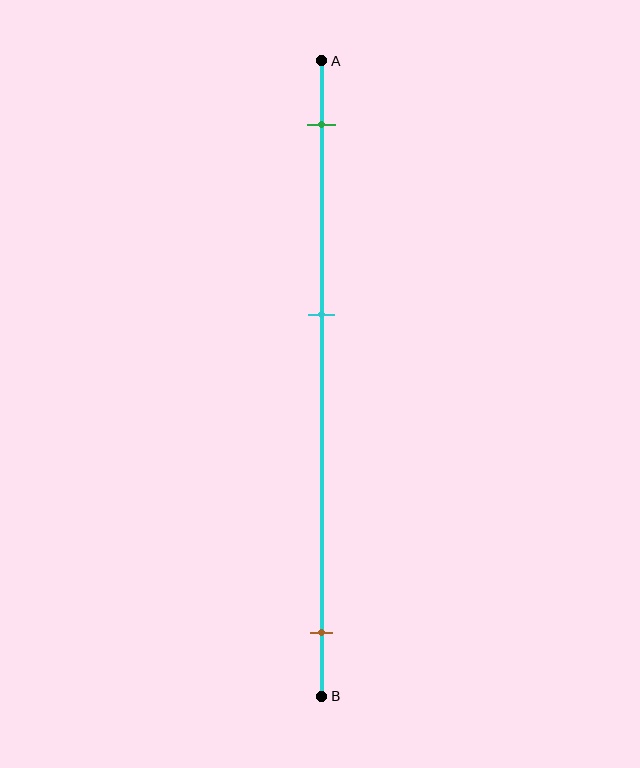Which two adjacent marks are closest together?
The green and cyan marks are the closest adjacent pair.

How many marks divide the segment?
There are 3 marks dividing the segment.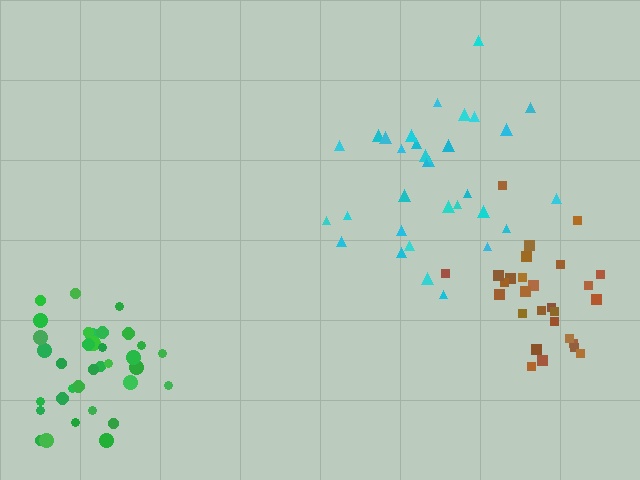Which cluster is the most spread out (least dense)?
Cyan.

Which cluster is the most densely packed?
Brown.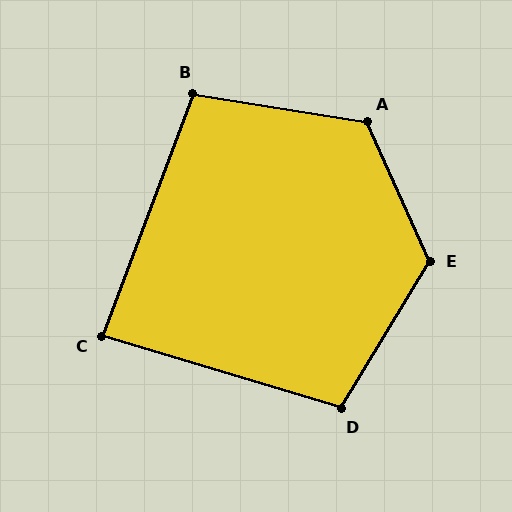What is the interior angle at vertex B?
Approximately 101 degrees (obtuse).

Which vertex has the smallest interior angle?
C, at approximately 86 degrees.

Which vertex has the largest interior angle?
E, at approximately 124 degrees.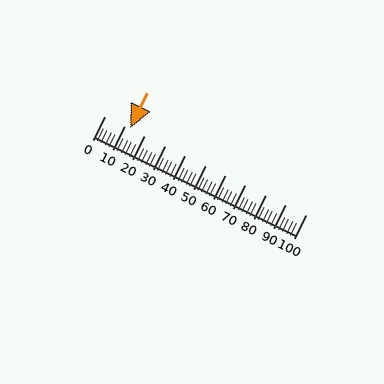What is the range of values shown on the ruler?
The ruler shows values from 0 to 100.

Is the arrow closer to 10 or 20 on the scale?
The arrow is closer to 10.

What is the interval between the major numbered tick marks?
The major tick marks are spaced 10 units apart.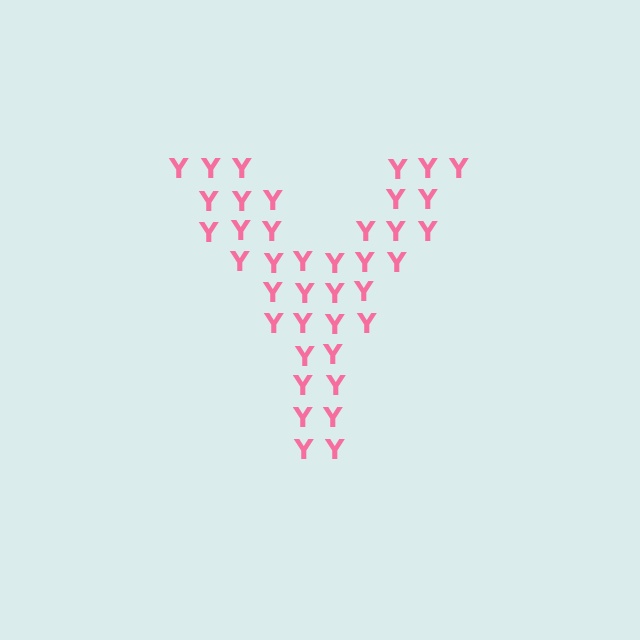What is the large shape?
The large shape is the letter Y.